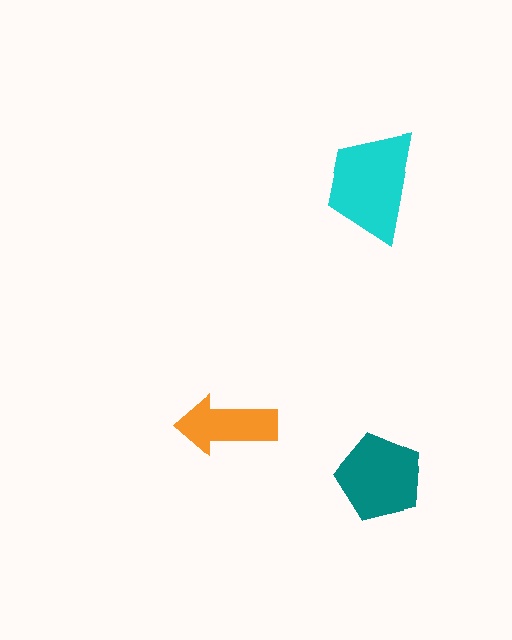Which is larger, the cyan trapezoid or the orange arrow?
The cyan trapezoid.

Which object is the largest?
The cyan trapezoid.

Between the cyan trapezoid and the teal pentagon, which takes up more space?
The cyan trapezoid.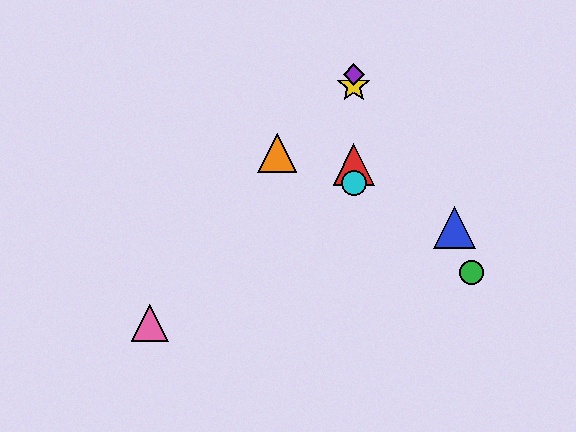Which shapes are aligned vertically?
The red triangle, the yellow star, the purple diamond, the cyan circle are aligned vertically.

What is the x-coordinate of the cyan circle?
The cyan circle is at x≈354.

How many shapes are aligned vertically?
4 shapes (the red triangle, the yellow star, the purple diamond, the cyan circle) are aligned vertically.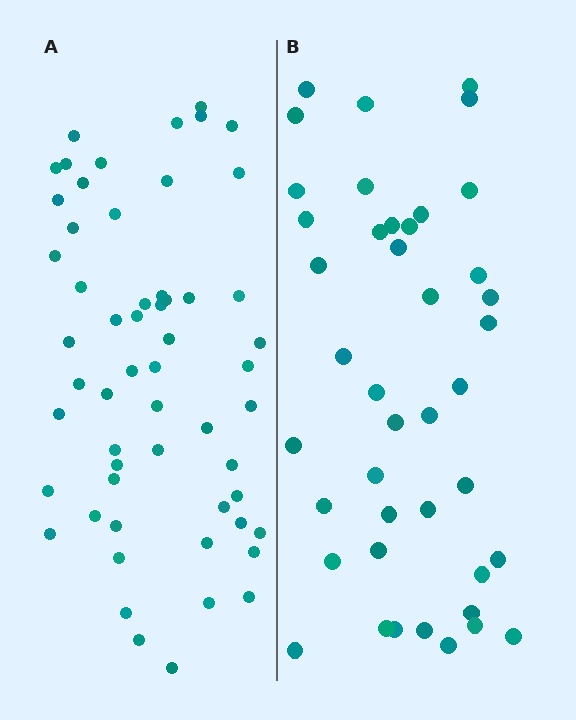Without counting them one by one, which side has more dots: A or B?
Region A (the left region) has more dots.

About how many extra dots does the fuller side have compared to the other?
Region A has approximately 15 more dots than region B.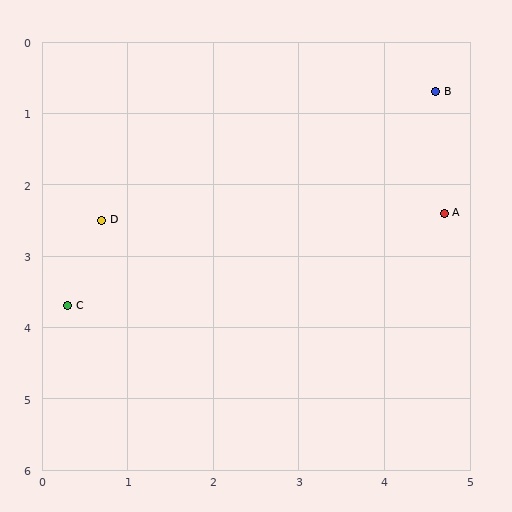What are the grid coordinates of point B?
Point B is at approximately (4.6, 0.7).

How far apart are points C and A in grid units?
Points C and A are about 4.6 grid units apart.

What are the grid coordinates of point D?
Point D is at approximately (0.7, 2.5).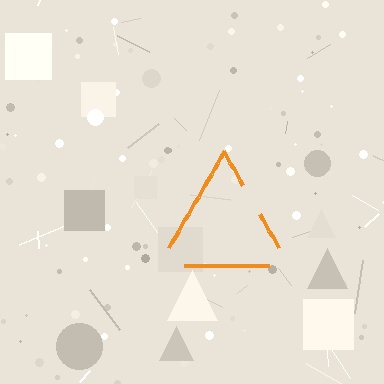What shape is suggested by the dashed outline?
The dashed outline suggests a triangle.